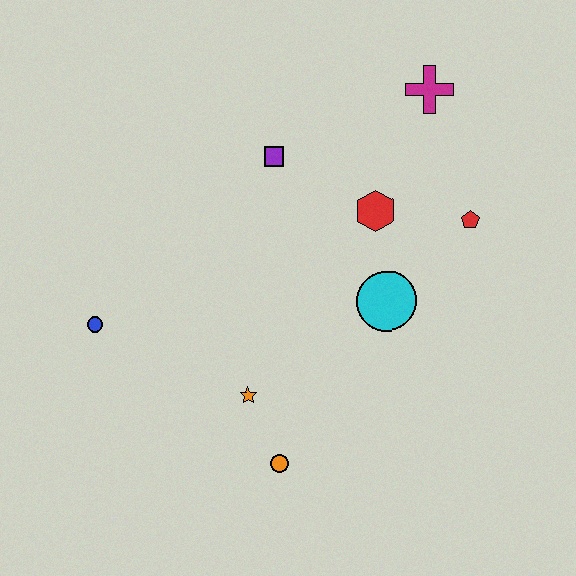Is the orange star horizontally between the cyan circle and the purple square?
No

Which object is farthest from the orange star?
The magenta cross is farthest from the orange star.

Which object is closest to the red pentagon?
The red hexagon is closest to the red pentagon.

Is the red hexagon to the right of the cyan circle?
No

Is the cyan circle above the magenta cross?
No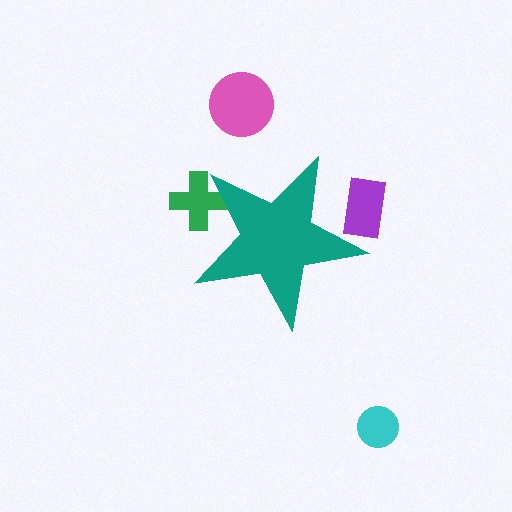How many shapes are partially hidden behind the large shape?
2 shapes are partially hidden.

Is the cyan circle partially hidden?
No, the cyan circle is fully visible.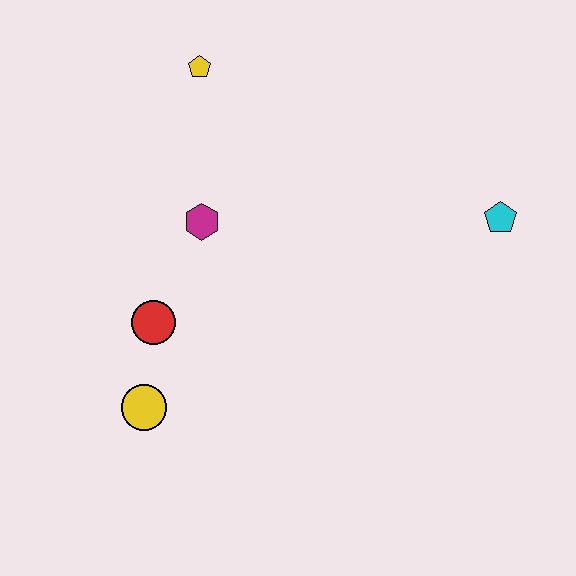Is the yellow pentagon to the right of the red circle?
Yes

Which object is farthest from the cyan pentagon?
The yellow circle is farthest from the cyan pentagon.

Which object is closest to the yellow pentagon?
The magenta hexagon is closest to the yellow pentagon.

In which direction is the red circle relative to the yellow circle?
The red circle is above the yellow circle.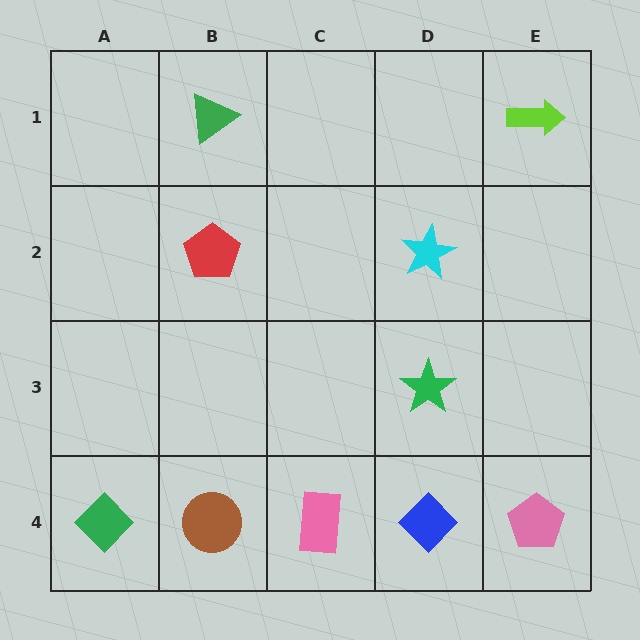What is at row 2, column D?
A cyan star.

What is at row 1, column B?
A green triangle.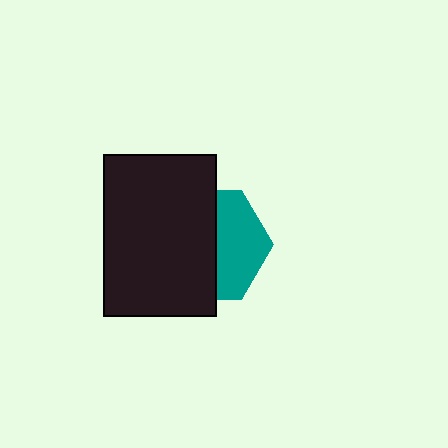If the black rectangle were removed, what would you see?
You would see the complete teal hexagon.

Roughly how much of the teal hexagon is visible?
A small part of it is visible (roughly 42%).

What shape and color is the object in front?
The object in front is a black rectangle.